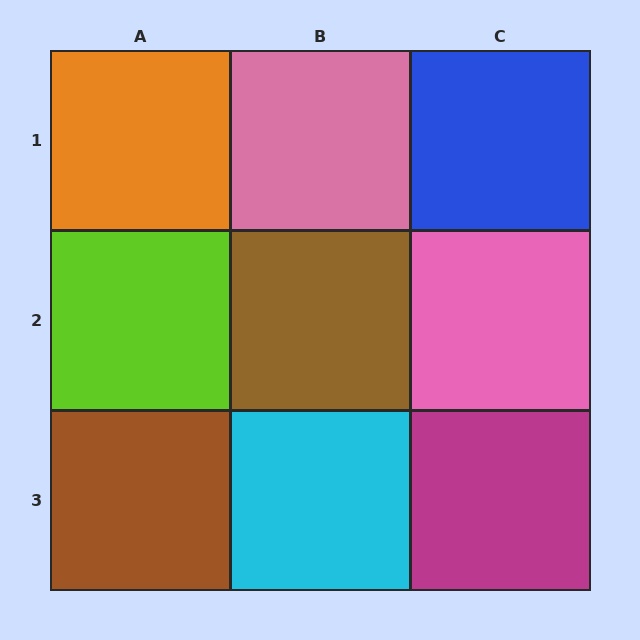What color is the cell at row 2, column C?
Pink.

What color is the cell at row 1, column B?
Pink.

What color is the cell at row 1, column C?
Blue.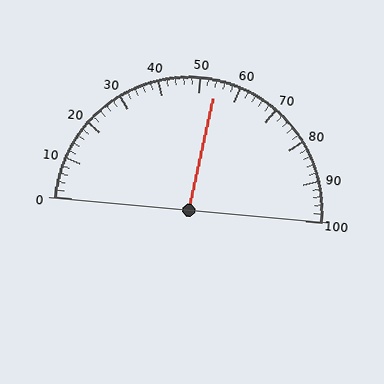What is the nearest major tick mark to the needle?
The nearest major tick mark is 50.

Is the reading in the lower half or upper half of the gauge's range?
The reading is in the upper half of the range (0 to 100).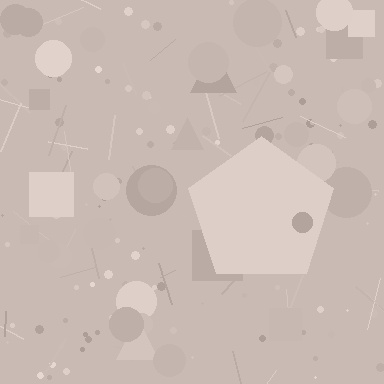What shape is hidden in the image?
A pentagon is hidden in the image.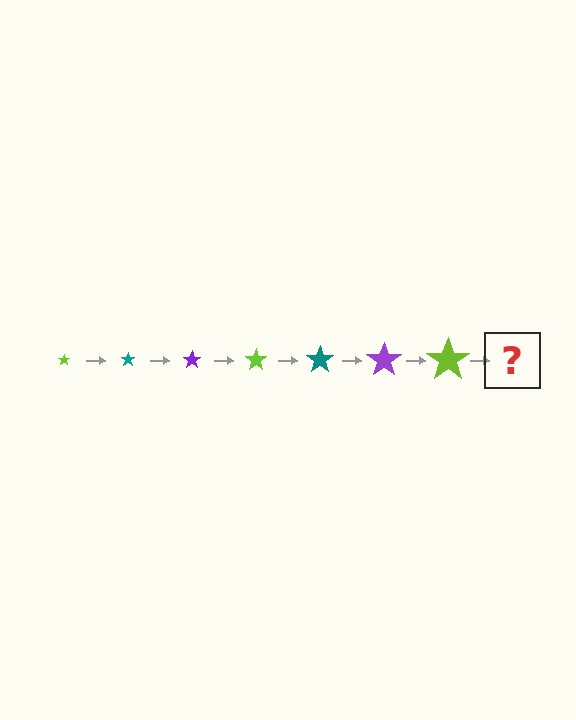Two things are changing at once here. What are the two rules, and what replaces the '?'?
The two rules are that the star grows larger each step and the color cycles through lime, teal, and purple. The '?' should be a teal star, larger than the previous one.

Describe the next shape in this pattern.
It should be a teal star, larger than the previous one.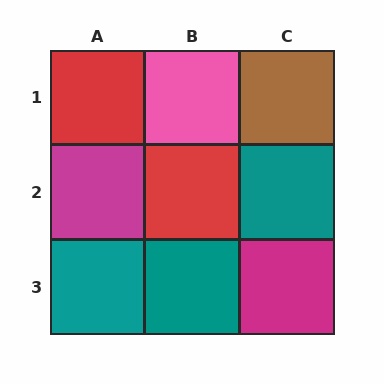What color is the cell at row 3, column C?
Magenta.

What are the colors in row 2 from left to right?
Magenta, red, teal.